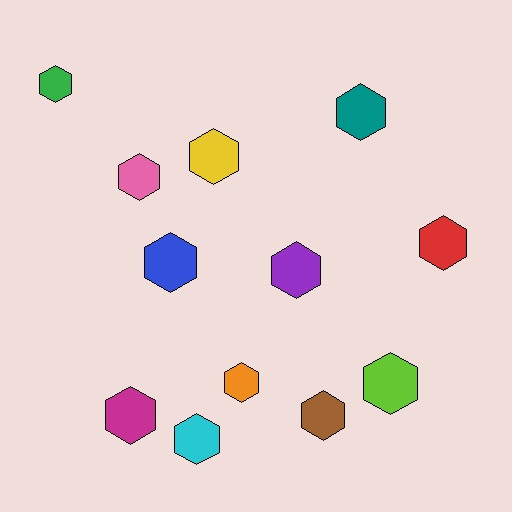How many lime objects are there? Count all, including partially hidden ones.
There is 1 lime object.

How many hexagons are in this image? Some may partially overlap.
There are 12 hexagons.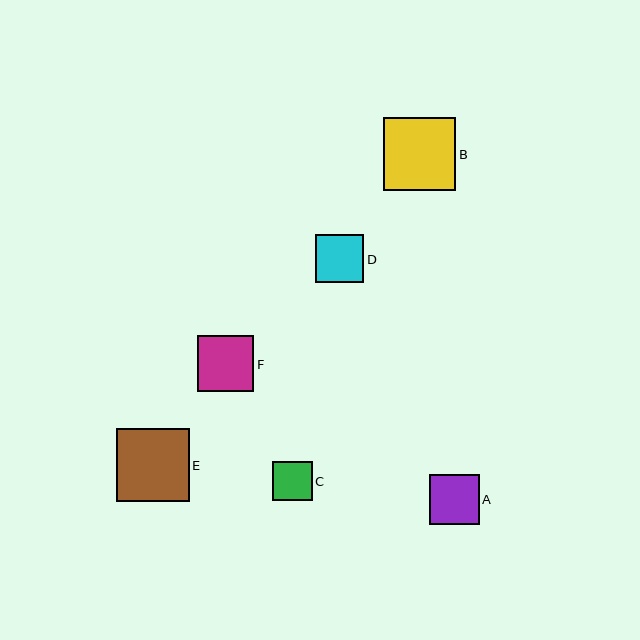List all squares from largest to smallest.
From largest to smallest: E, B, F, A, D, C.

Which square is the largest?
Square E is the largest with a size of approximately 73 pixels.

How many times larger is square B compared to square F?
Square B is approximately 1.3 times the size of square F.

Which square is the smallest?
Square C is the smallest with a size of approximately 40 pixels.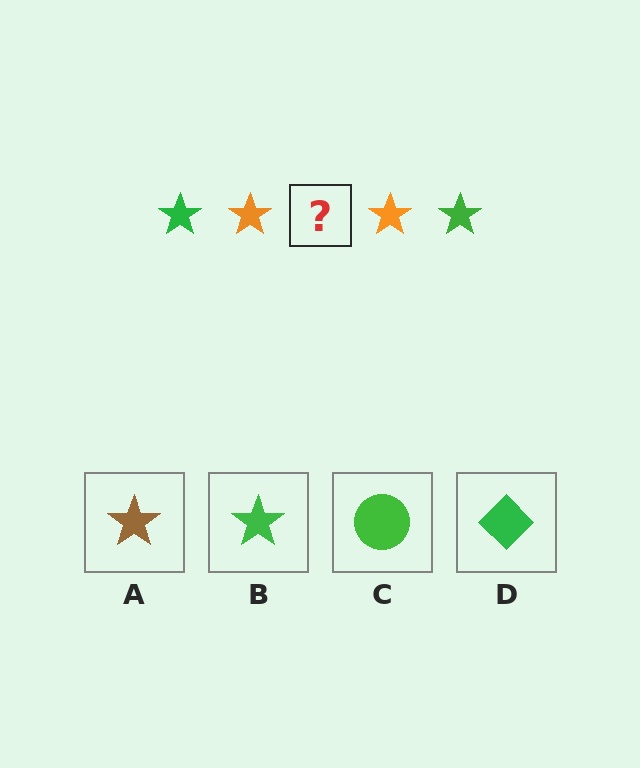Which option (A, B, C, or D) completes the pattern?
B.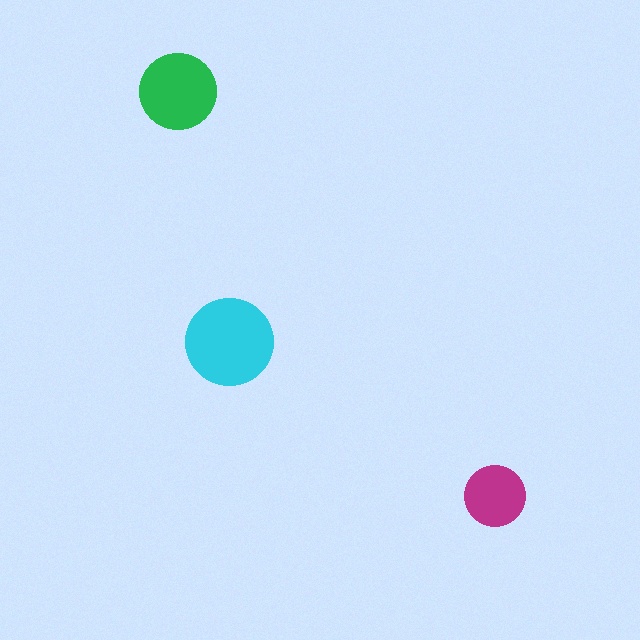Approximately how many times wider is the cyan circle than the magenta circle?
About 1.5 times wider.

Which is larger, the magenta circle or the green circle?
The green one.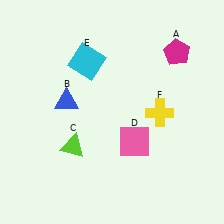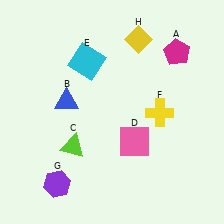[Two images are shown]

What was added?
A purple hexagon (G), a yellow diamond (H) were added in Image 2.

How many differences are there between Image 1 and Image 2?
There are 2 differences between the two images.